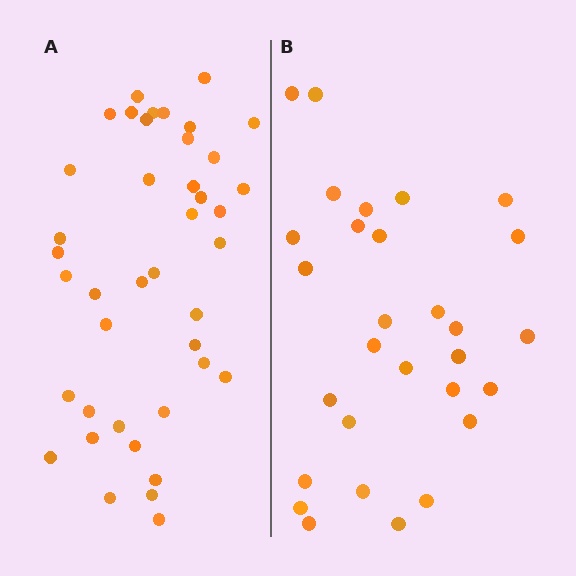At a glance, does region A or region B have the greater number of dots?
Region A (the left region) has more dots.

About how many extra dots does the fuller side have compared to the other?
Region A has roughly 12 or so more dots than region B.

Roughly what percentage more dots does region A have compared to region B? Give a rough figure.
About 40% more.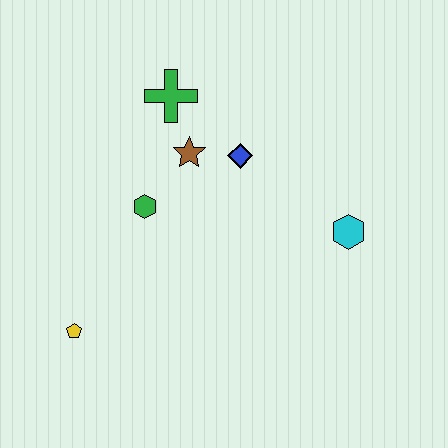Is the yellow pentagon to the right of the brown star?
No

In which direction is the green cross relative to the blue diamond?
The green cross is to the left of the blue diamond.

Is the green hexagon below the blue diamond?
Yes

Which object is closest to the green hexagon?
The brown star is closest to the green hexagon.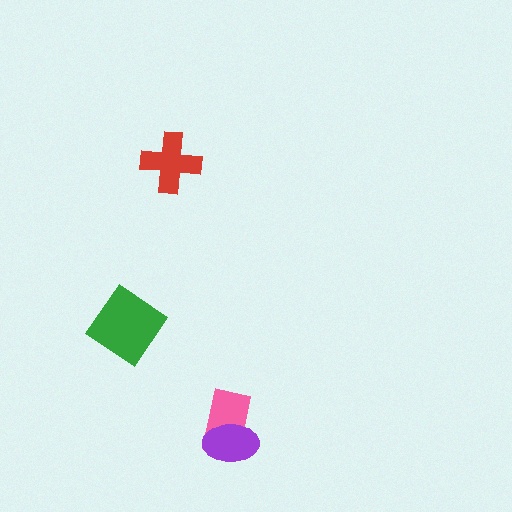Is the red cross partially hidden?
No, no other shape covers it.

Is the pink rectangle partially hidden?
Yes, it is partially covered by another shape.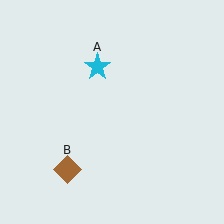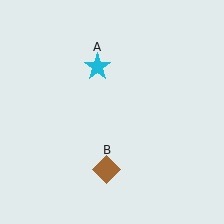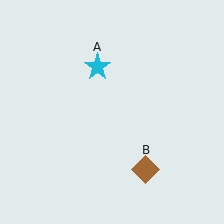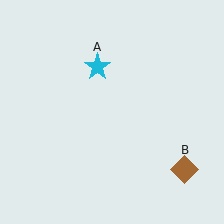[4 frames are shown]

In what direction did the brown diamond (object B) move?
The brown diamond (object B) moved right.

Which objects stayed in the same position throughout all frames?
Cyan star (object A) remained stationary.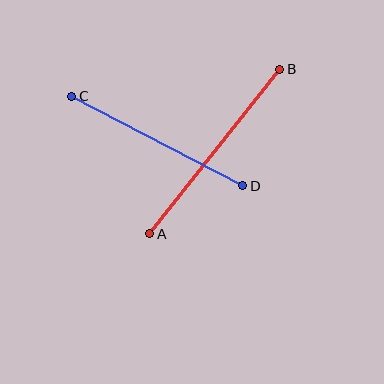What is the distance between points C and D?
The distance is approximately 193 pixels.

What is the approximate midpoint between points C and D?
The midpoint is at approximately (157, 141) pixels.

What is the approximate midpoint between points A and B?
The midpoint is at approximately (215, 152) pixels.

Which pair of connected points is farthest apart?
Points A and B are farthest apart.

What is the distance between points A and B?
The distance is approximately 210 pixels.